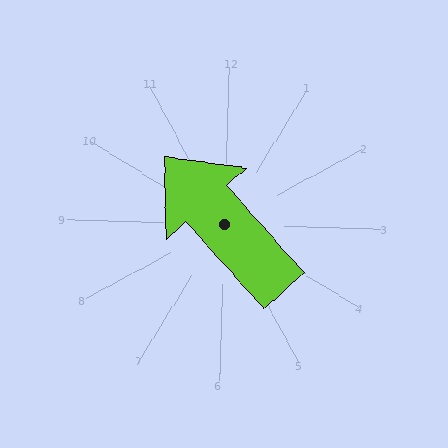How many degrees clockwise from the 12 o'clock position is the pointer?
Approximately 317 degrees.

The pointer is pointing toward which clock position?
Roughly 11 o'clock.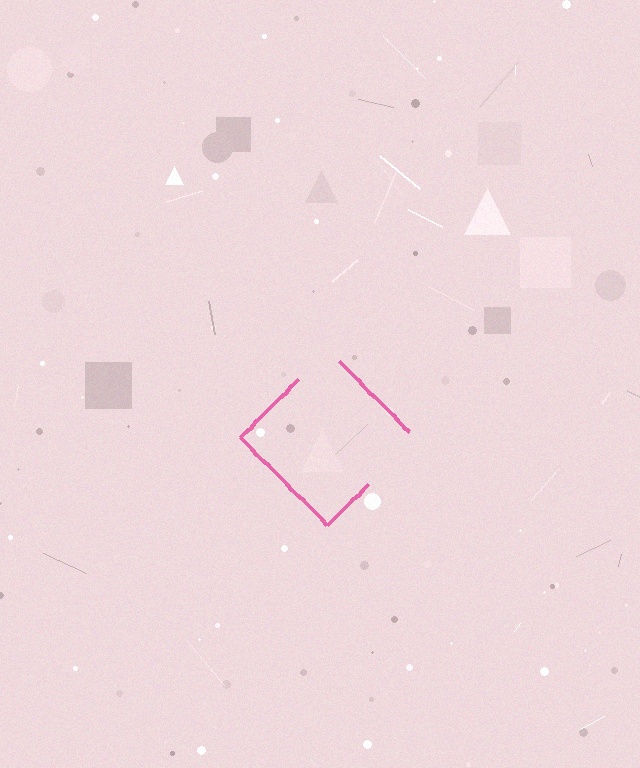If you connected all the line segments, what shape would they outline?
They would outline a diamond.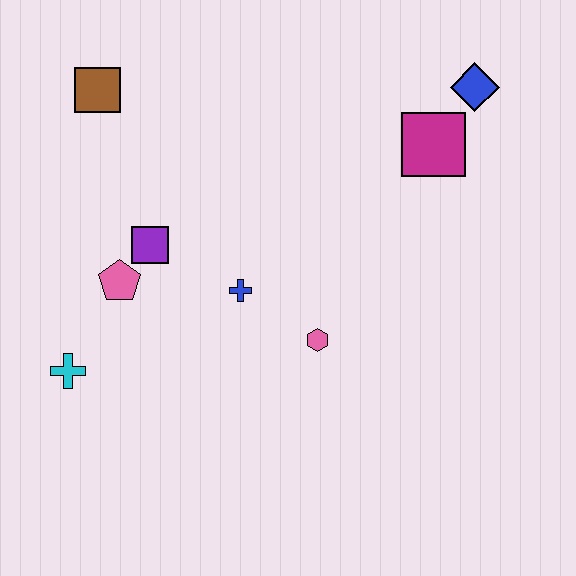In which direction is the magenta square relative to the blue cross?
The magenta square is to the right of the blue cross.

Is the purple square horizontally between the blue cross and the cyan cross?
Yes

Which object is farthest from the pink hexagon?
The brown square is farthest from the pink hexagon.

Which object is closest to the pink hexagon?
The blue cross is closest to the pink hexagon.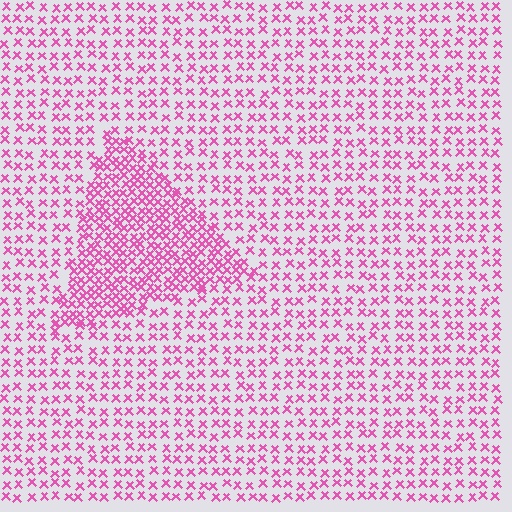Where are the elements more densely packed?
The elements are more densely packed inside the triangle boundary.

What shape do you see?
I see a triangle.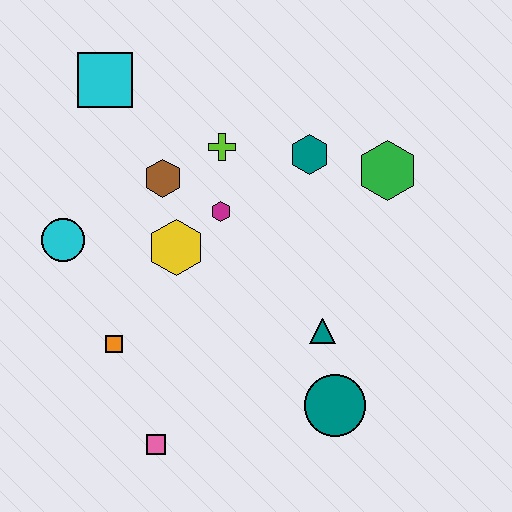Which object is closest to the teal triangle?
The teal circle is closest to the teal triangle.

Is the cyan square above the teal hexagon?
Yes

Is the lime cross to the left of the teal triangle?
Yes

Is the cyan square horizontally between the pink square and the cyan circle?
Yes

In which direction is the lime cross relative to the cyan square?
The lime cross is to the right of the cyan square.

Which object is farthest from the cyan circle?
The green hexagon is farthest from the cyan circle.